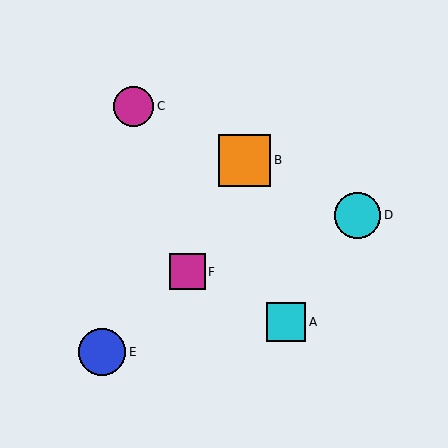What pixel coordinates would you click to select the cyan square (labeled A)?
Click at (286, 322) to select the cyan square A.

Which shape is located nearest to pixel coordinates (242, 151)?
The orange square (labeled B) at (245, 160) is nearest to that location.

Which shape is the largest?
The orange square (labeled B) is the largest.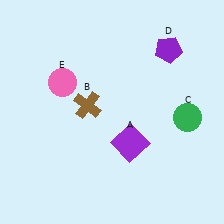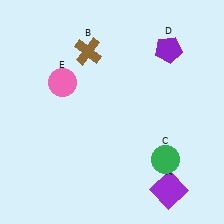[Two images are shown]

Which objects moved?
The objects that moved are: the purple square (A), the brown cross (B), the green circle (C).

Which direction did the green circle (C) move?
The green circle (C) moved down.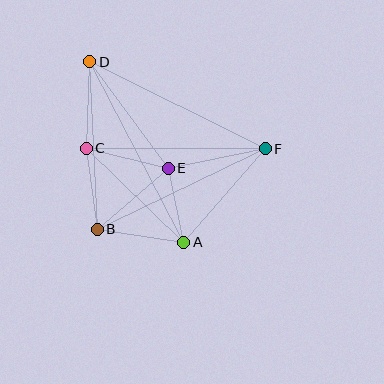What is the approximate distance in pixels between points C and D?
The distance between C and D is approximately 87 pixels.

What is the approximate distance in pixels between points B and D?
The distance between B and D is approximately 168 pixels.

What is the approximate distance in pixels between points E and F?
The distance between E and F is approximately 99 pixels.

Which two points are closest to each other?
Points A and E are closest to each other.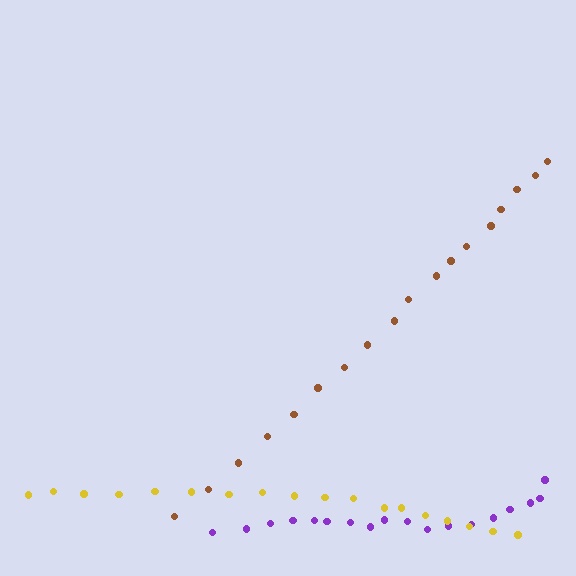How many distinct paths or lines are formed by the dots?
There are 3 distinct paths.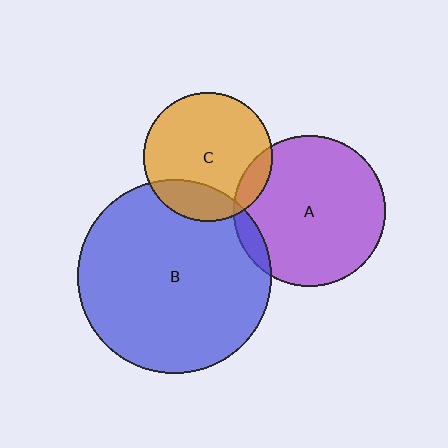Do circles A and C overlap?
Yes.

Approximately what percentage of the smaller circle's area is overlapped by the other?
Approximately 10%.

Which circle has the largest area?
Circle B (blue).